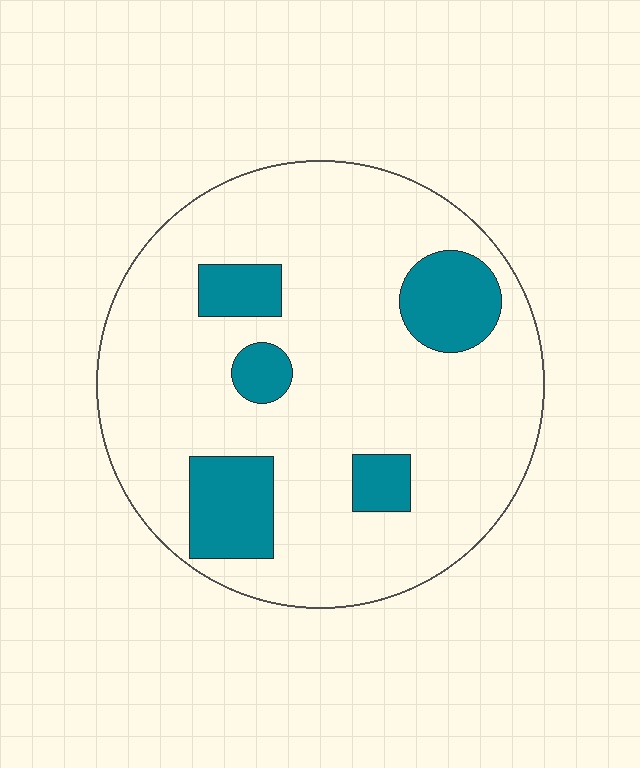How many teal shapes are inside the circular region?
5.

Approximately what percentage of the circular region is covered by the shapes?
Approximately 20%.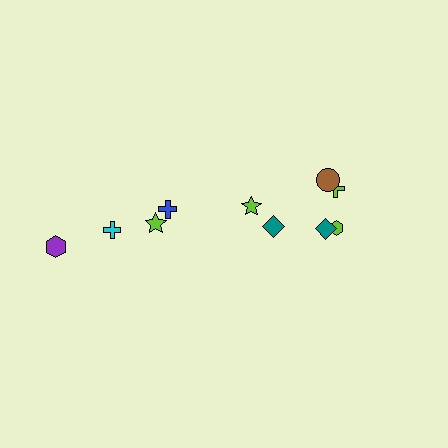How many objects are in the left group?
There are 4 objects.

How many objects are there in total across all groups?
There are 10 objects.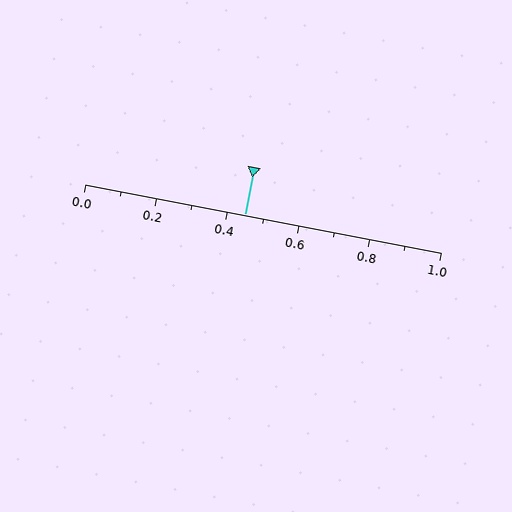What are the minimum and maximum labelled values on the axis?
The axis runs from 0.0 to 1.0.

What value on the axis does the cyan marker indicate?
The marker indicates approximately 0.45.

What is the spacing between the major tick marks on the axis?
The major ticks are spaced 0.2 apart.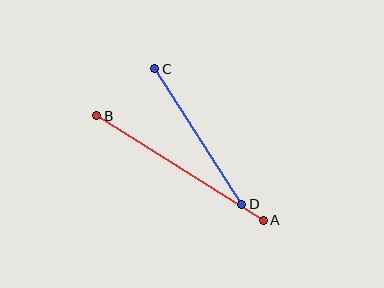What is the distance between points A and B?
The distance is approximately 196 pixels.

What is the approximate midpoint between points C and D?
The midpoint is at approximately (198, 136) pixels.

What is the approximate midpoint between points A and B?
The midpoint is at approximately (180, 168) pixels.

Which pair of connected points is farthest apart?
Points A and B are farthest apart.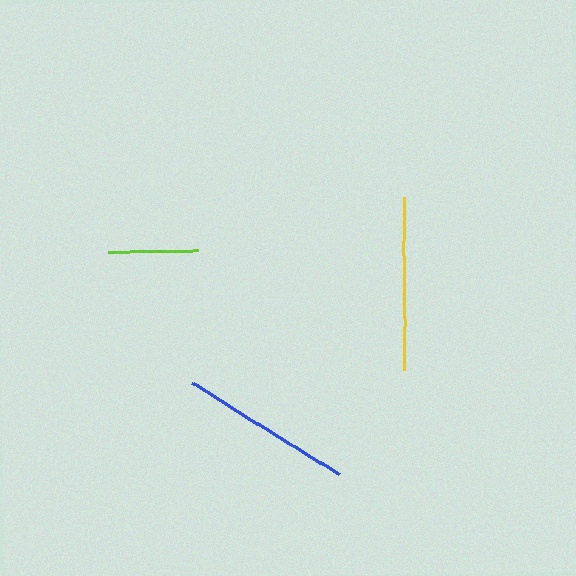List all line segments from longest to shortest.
From longest to shortest: yellow, blue, lime.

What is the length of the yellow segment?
The yellow segment is approximately 173 pixels long.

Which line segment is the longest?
The yellow line is the longest at approximately 173 pixels.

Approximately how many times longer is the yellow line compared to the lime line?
The yellow line is approximately 1.9 times the length of the lime line.